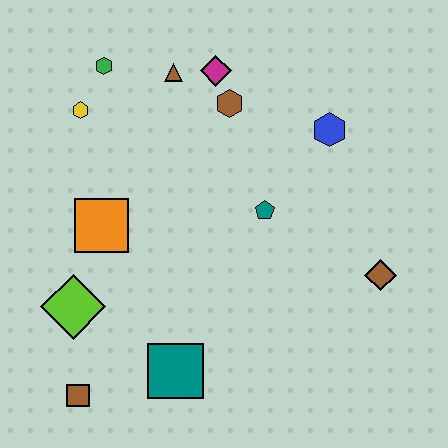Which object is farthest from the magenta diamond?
The brown square is farthest from the magenta diamond.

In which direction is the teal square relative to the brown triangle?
The teal square is below the brown triangle.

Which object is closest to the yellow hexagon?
The green hexagon is closest to the yellow hexagon.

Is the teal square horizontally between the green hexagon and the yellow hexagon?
No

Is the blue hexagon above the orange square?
Yes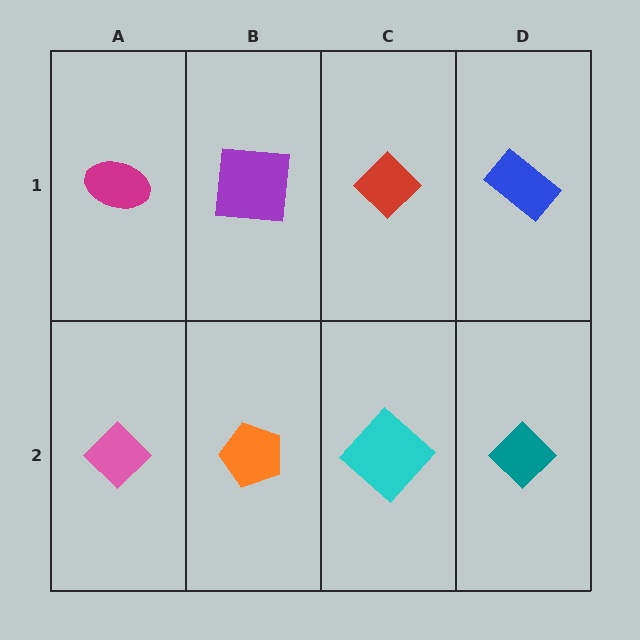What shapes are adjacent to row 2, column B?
A purple square (row 1, column B), a pink diamond (row 2, column A), a cyan diamond (row 2, column C).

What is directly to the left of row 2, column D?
A cyan diamond.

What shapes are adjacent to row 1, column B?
An orange pentagon (row 2, column B), a magenta ellipse (row 1, column A), a red diamond (row 1, column C).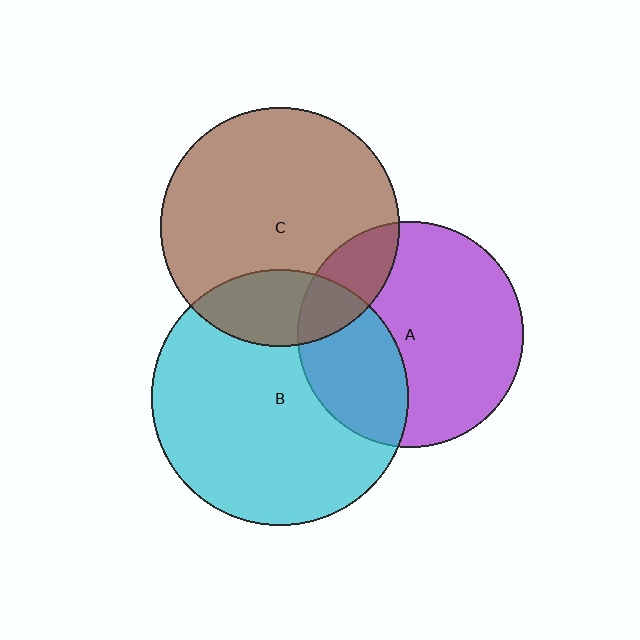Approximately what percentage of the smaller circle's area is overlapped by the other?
Approximately 20%.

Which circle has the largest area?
Circle B (cyan).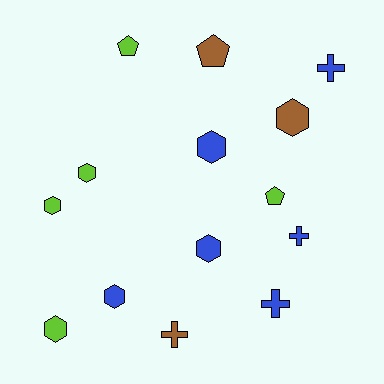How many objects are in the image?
There are 14 objects.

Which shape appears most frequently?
Hexagon, with 7 objects.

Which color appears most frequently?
Blue, with 6 objects.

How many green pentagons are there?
There are no green pentagons.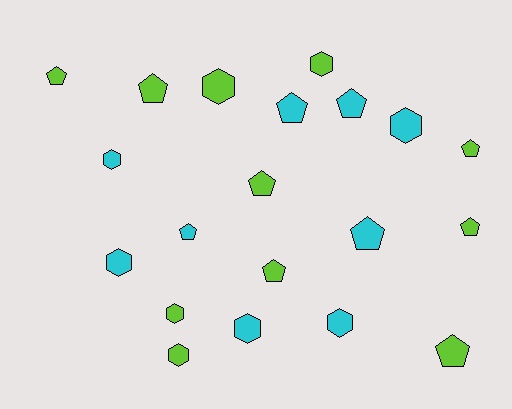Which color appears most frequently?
Lime, with 11 objects.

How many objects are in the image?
There are 20 objects.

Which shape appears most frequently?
Pentagon, with 11 objects.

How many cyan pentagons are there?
There are 4 cyan pentagons.